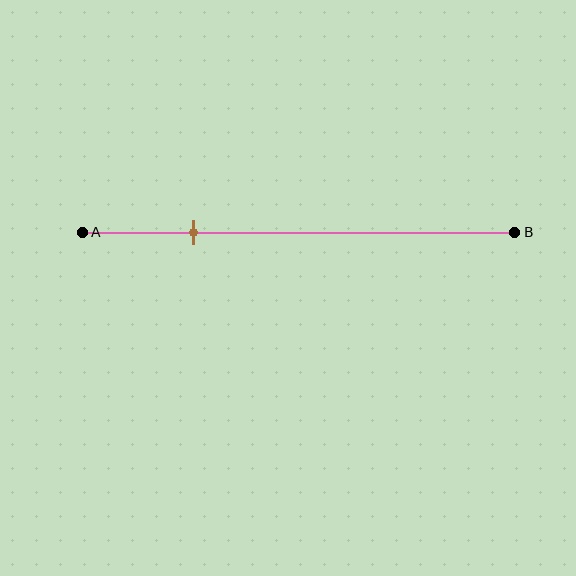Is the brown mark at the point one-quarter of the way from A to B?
Yes, the mark is approximately at the one-quarter point.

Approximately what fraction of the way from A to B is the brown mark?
The brown mark is approximately 25% of the way from A to B.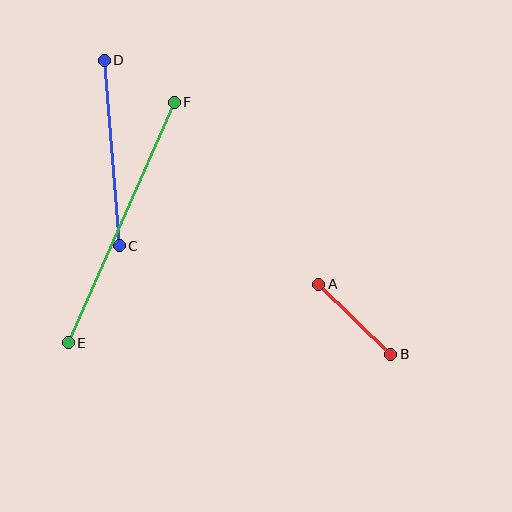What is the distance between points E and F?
The distance is approximately 262 pixels.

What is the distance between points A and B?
The distance is approximately 101 pixels.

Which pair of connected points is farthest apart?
Points E and F are farthest apart.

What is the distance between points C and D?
The distance is approximately 186 pixels.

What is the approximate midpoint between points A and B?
The midpoint is at approximately (355, 319) pixels.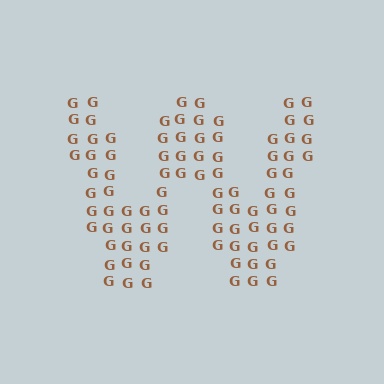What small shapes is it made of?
It is made of small letter G's.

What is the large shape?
The large shape is the letter W.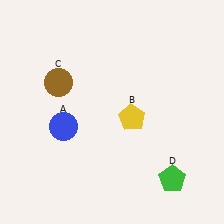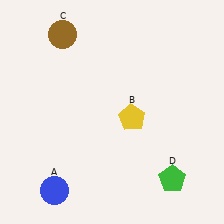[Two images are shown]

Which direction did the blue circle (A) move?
The blue circle (A) moved down.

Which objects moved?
The objects that moved are: the blue circle (A), the brown circle (C).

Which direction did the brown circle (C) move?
The brown circle (C) moved up.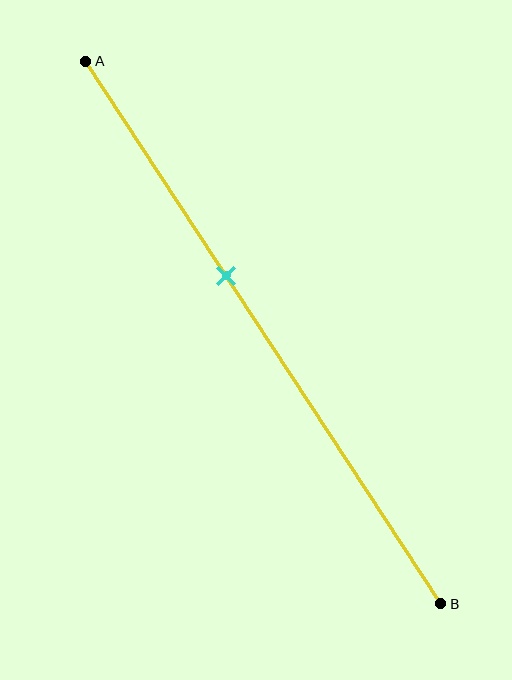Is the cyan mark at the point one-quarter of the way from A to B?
No, the mark is at about 40% from A, not at the 25% one-quarter point.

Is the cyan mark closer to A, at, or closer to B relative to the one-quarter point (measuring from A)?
The cyan mark is closer to point B than the one-quarter point of segment AB.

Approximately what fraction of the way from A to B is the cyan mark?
The cyan mark is approximately 40% of the way from A to B.